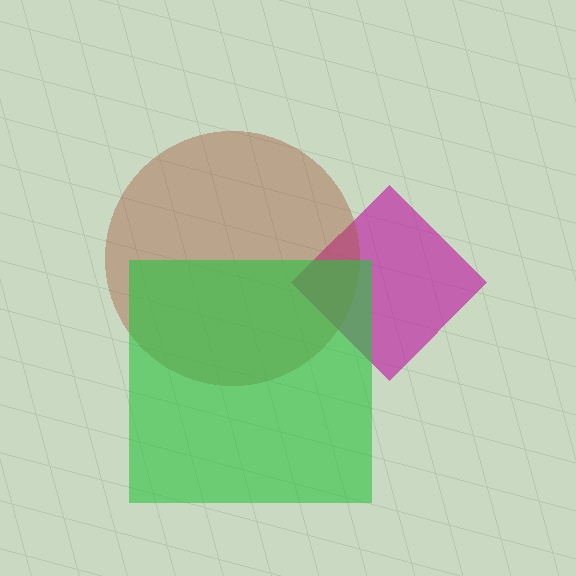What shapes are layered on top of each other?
The layered shapes are: a magenta diamond, a brown circle, a green square.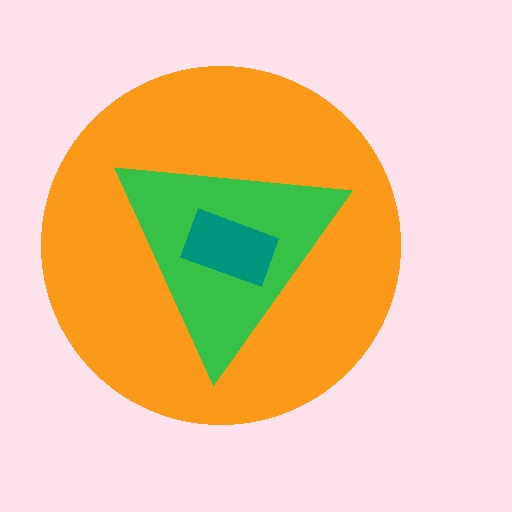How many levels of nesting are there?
3.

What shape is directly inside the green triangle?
The teal rectangle.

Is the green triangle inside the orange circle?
Yes.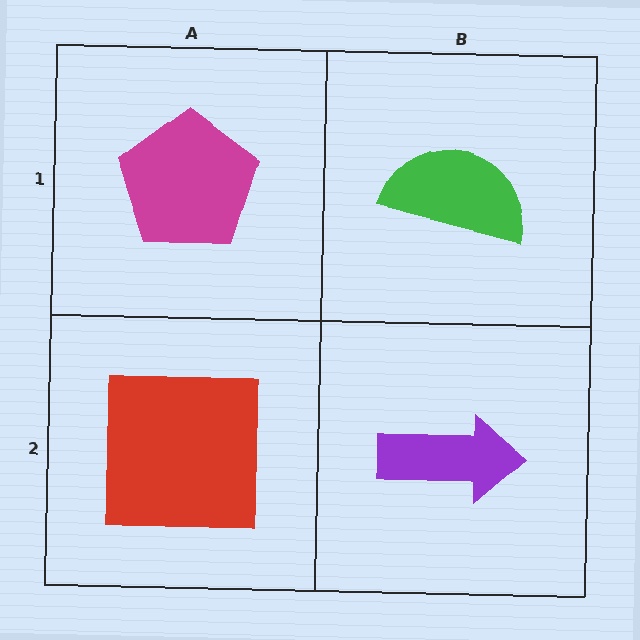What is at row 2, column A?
A red square.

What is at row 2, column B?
A purple arrow.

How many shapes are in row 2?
2 shapes.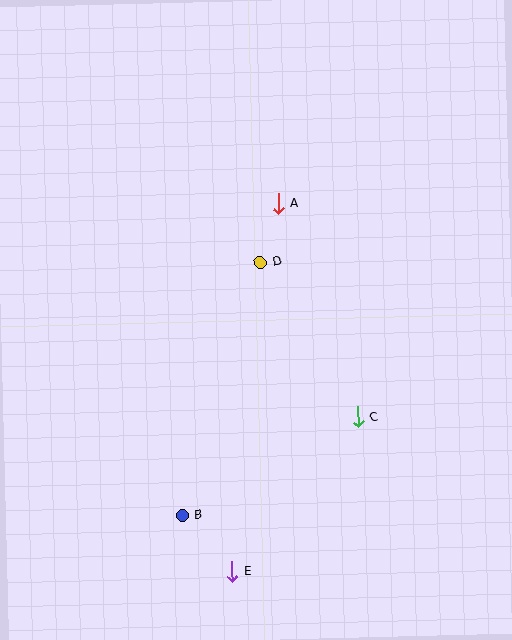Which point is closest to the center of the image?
Point D at (260, 262) is closest to the center.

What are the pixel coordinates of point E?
Point E is at (232, 572).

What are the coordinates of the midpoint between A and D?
The midpoint between A and D is at (269, 233).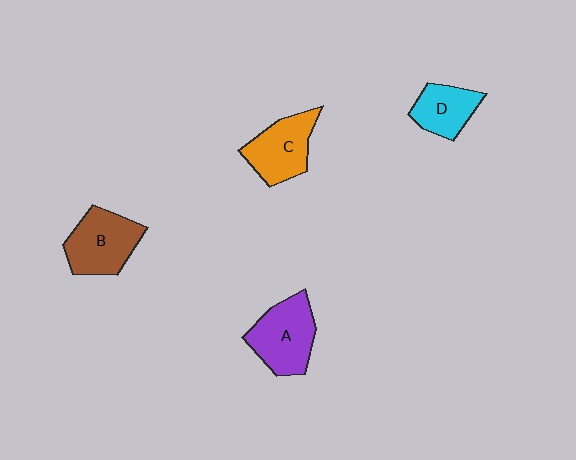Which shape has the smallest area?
Shape D (cyan).